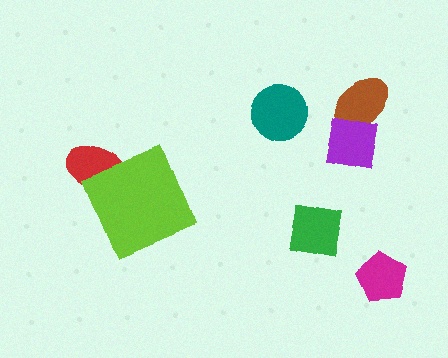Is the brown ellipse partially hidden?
Yes, it is partially covered by another shape.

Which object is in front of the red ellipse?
The lime square is in front of the red ellipse.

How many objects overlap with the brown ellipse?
1 object overlaps with the brown ellipse.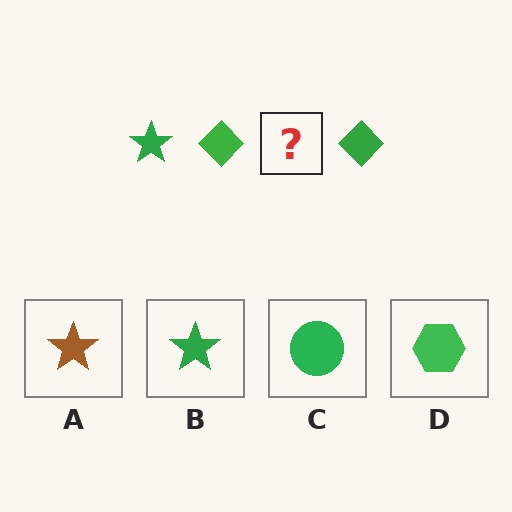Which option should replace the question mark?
Option B.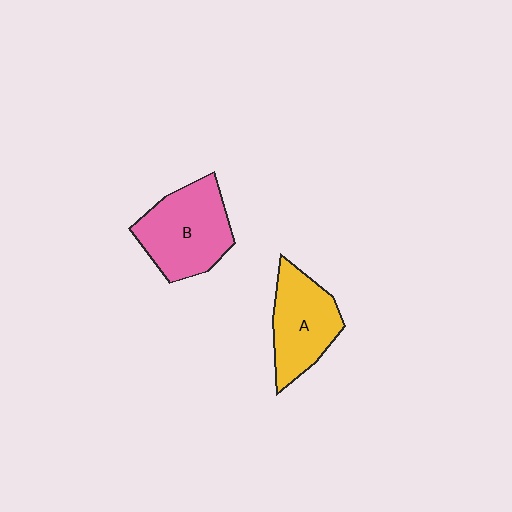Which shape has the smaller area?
Shape A (yellow).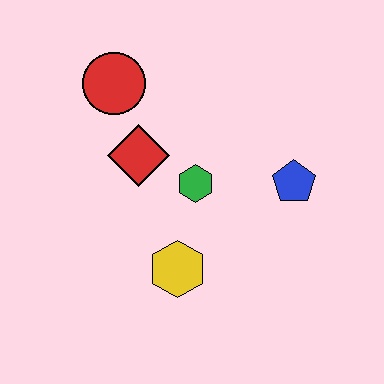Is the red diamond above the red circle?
No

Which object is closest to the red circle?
The red diamond is closest to the red circle.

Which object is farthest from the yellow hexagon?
The red circle is farthest from the yellow hexagon.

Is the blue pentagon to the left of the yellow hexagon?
No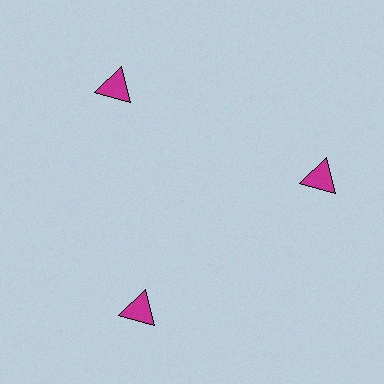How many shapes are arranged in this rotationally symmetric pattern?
There are 3 shapes, arranged in 3 groups of 1.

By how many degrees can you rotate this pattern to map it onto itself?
The pattern maps onto itself every 120 degrees of rotation.